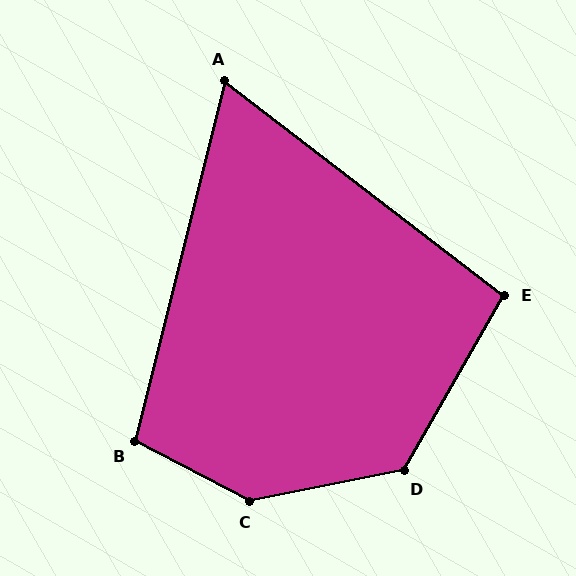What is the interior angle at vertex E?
Approximately 98 degrees (obtuse).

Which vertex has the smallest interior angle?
A, at approximately 67 degrees.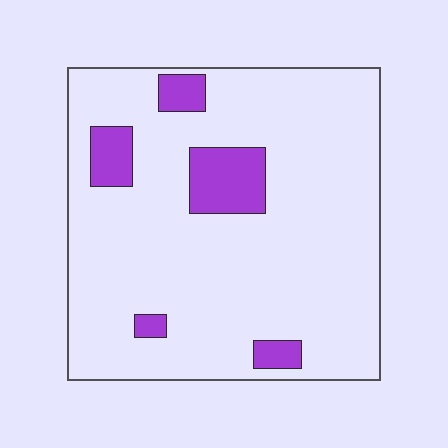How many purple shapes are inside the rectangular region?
5.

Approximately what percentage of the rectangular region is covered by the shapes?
Approximately 10%.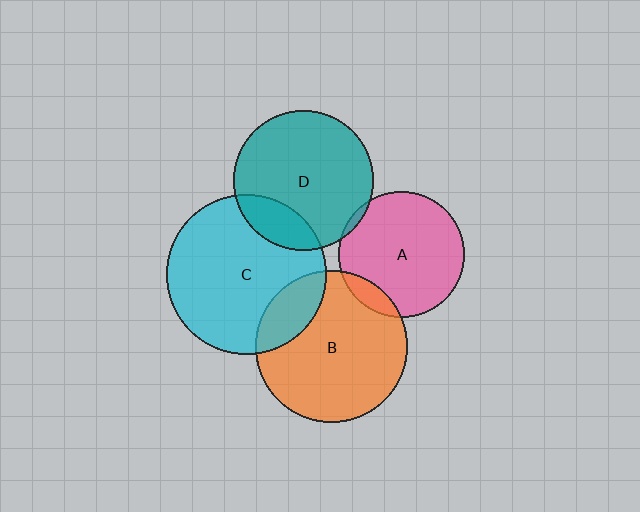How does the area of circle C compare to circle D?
Approximately 1.3 times.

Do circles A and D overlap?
Yes.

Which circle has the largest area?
Circle C (cyan).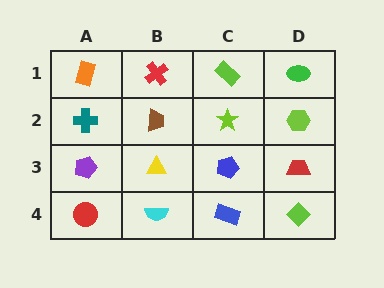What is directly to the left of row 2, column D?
A lime star.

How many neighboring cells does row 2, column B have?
4.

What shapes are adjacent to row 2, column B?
A red cross (row 1, column B), a yellow triangle (row 3, column B), a teal cross (row 2, column A), a lime star (row 2, column C).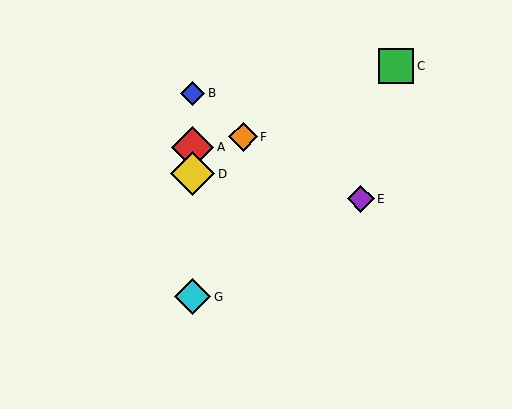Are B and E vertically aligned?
No, B is at x≈193 and E is at x≈361.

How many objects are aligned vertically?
4 objects (A, B, D, G) are aligned vertically.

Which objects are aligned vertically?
Objects A, B, D, G are aligned vertically.